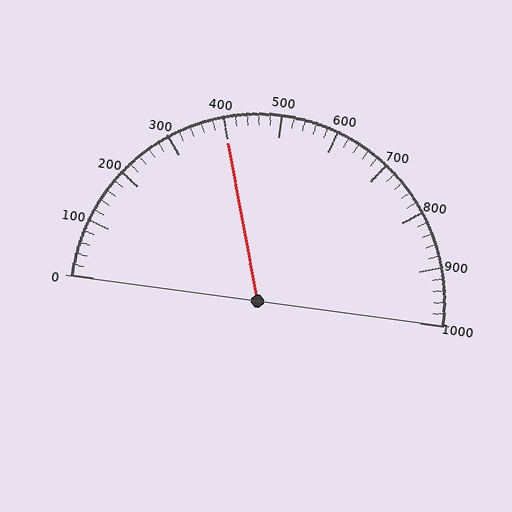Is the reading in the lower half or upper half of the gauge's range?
The reading is in the lower half of the range (0 to 1000).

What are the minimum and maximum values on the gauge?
The gauge ranges from 0 to 1000.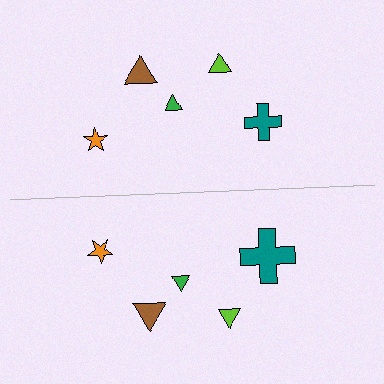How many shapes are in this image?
There are 10 shapes in this image.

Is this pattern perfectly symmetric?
No, the pattern is not perfectly symmetric. The teal cross on the bottom side has a different size than its mirror counterpart.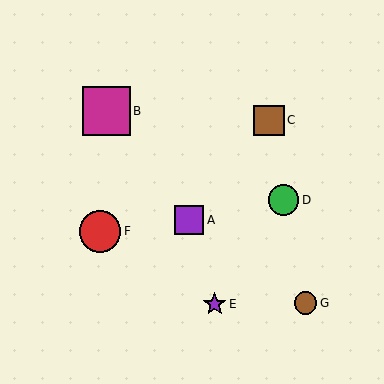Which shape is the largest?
The magenta square (labeled B) is the largest.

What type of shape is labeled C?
Shape C is a brown square.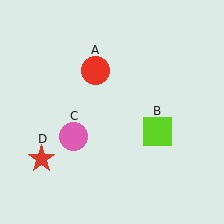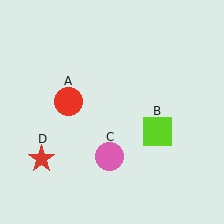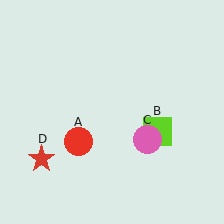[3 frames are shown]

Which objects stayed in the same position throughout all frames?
Lime square (object B) and red star (object D) remained stationary.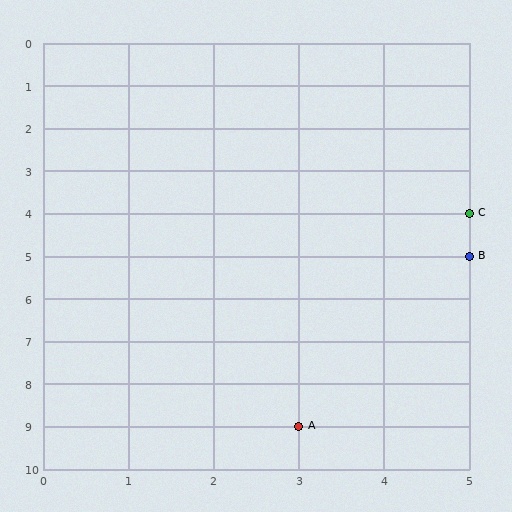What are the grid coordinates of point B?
Point B is at grid coordinates (5, 5).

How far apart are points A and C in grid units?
Points A and C are 2 columns and 5 rows apart (about 5.4 grid units diagonally).